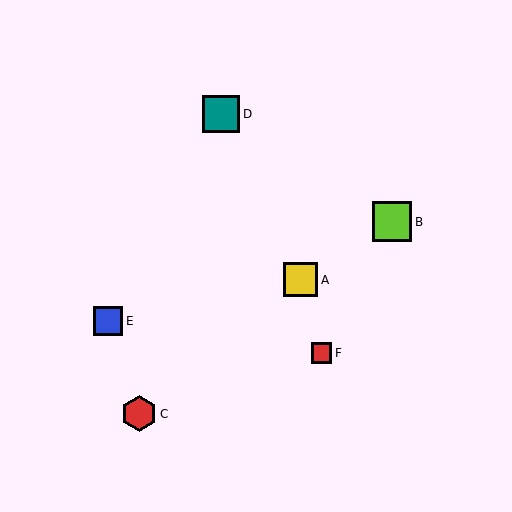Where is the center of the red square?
The center of the red square is at (321, 353).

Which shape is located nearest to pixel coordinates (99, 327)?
The blue square (labeled E) at (108, 321) is nearest to that location.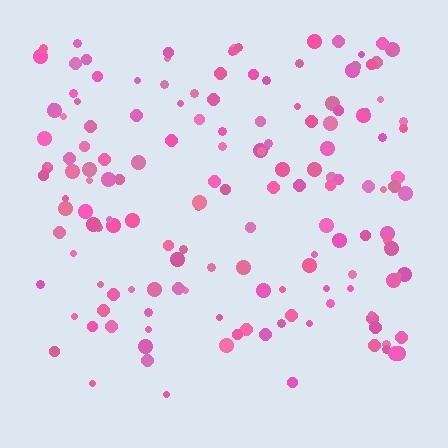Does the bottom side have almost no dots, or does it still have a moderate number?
Still a moderate number, just noticeably fewer than the top.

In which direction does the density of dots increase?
From bottom to top, with the top side densest.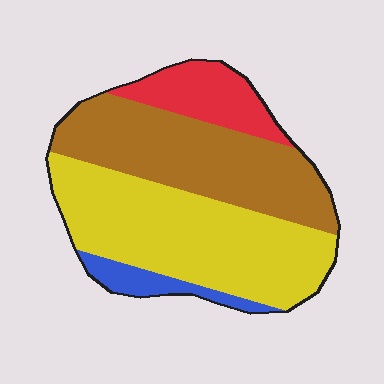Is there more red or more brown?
Brown.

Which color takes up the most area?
Yellow, at roughly 45%.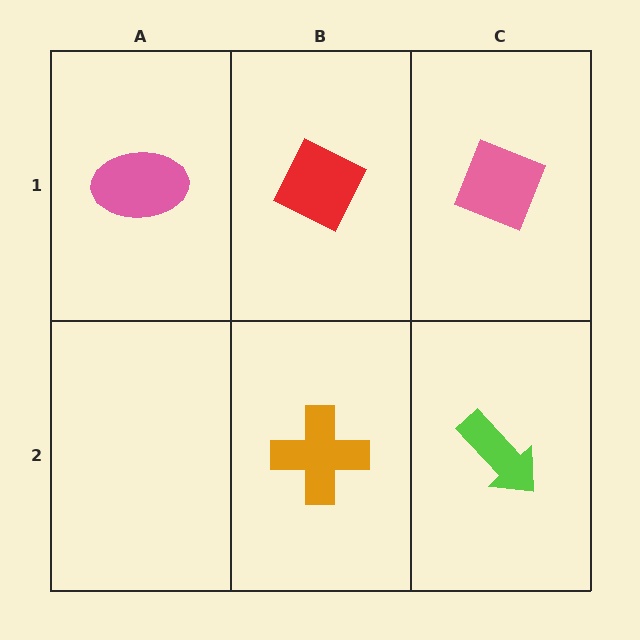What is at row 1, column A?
A pink ellipse.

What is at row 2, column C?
A lime arrow.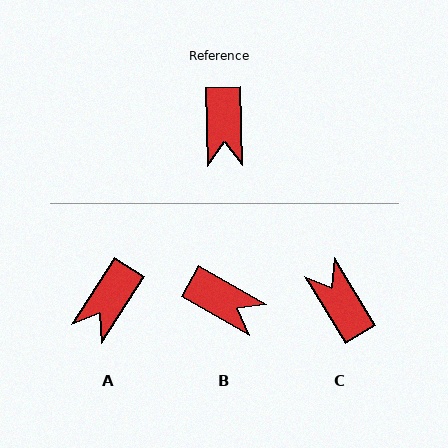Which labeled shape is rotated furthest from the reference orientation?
C, about 151 degrees away.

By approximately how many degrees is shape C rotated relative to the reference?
Approximately 151 degrees clockwise.